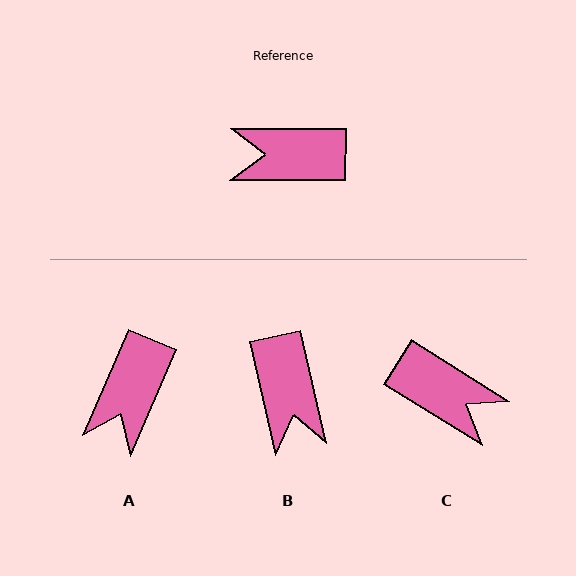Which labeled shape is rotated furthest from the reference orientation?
C, about 148 degrees away.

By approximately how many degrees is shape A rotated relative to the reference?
Approximately 67 degrees counter-clockwise.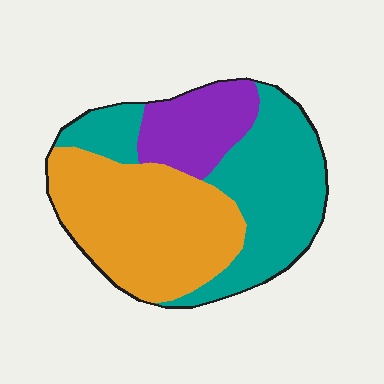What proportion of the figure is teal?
Teal covers about 40% of the figure.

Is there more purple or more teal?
Teal.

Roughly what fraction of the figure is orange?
Orange takes up about two fifths (2/5) of the figure.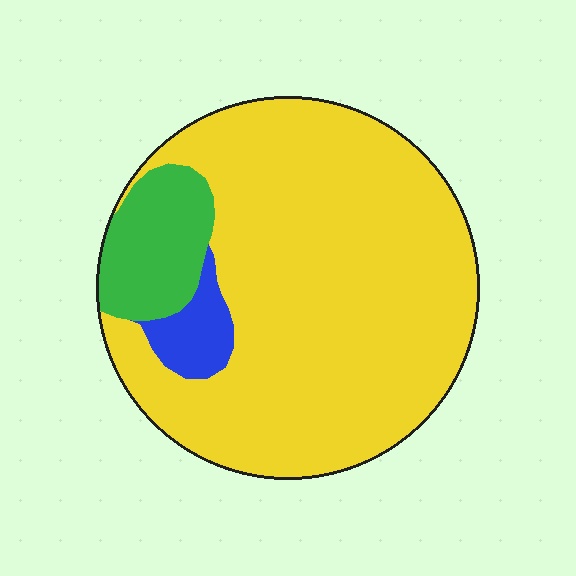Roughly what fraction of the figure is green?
Green covers around 10% of the figure.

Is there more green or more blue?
Green.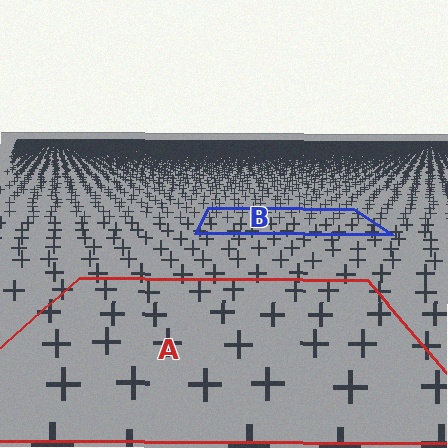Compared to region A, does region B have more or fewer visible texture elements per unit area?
Region B has more texture elements per unit area — they are packed more densely because it is farther away.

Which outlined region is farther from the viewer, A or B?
Region B is farther from the viewer — the texture elements inside it appear smaller and more densely packed.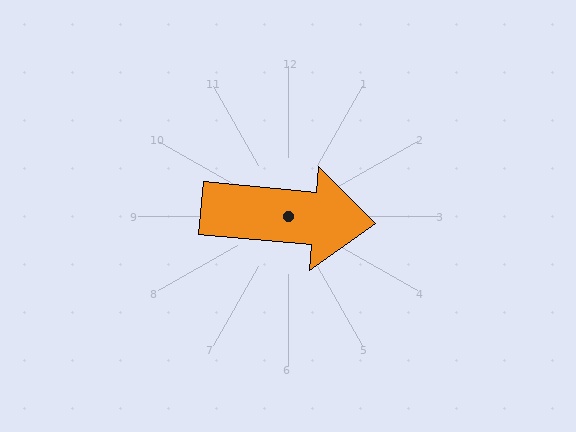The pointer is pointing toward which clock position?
Roughly 3 o'clock.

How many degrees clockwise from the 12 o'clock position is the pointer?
Approximately 95 degrees.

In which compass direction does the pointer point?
East.